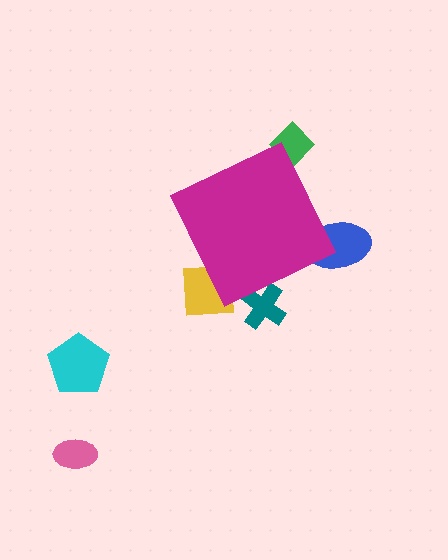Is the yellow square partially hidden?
Yes, the yellow square is partially hidden behind the magenta diamond.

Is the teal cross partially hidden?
Yes, the teal cross is partially hidden behind the magenta diamond.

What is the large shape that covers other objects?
A magenta diamond.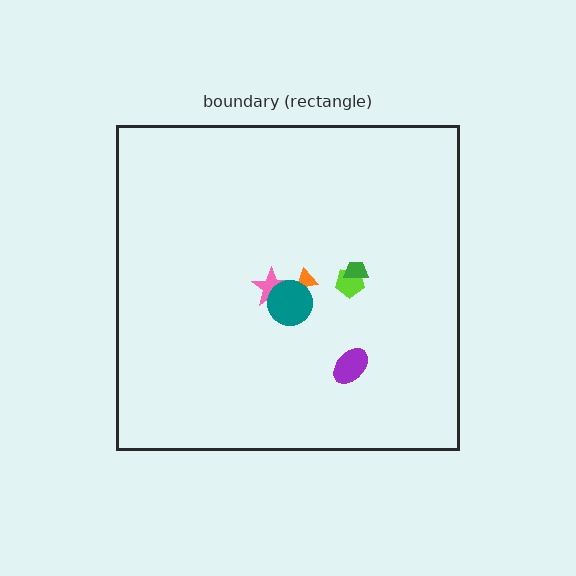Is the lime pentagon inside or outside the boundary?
Inside.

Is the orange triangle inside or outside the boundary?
Inside.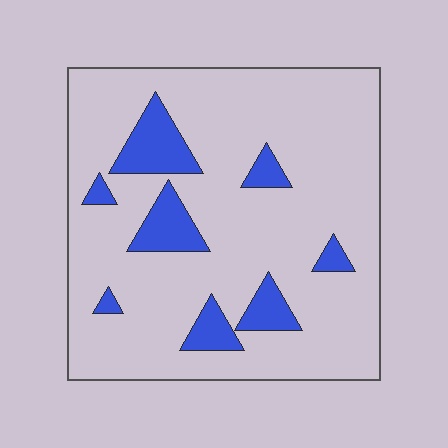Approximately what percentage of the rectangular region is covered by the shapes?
Approximately 15%.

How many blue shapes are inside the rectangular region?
8.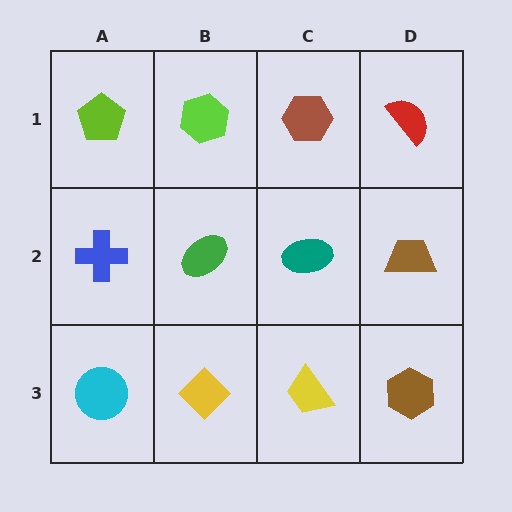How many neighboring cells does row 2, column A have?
3.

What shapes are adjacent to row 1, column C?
A teal ellipse (row 2, column C), a lime hexagon (row 1, column B), a red semicircle (row 1, column D).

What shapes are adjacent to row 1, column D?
A brown trapezoid (row 2, column D), a brown hexagon (row 1, column C).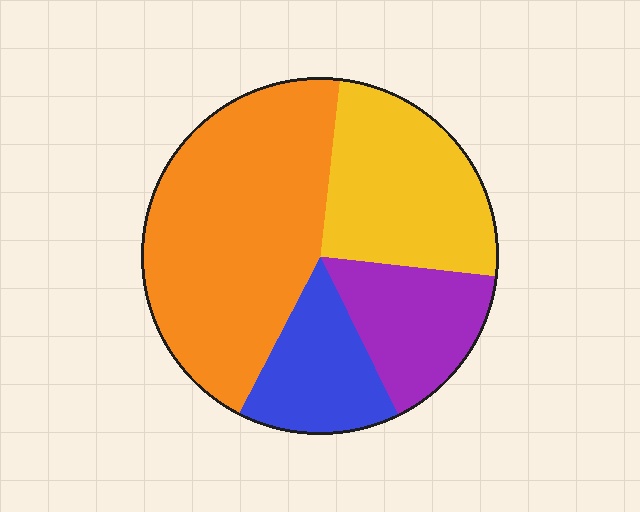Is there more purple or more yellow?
Yellow.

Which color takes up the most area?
Orange, at roughly 45%.